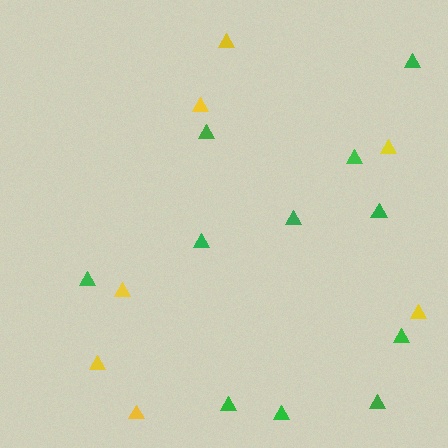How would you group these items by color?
There are 2 groups: one group of green triangles (11) and one group of yellow triangles (7).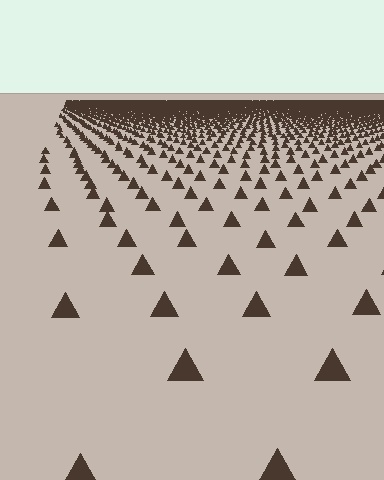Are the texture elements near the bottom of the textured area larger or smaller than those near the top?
Larger. Near the bottom, elements are closer to the viewer and appear at a bigger on-screen size.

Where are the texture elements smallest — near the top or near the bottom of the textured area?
Near the top.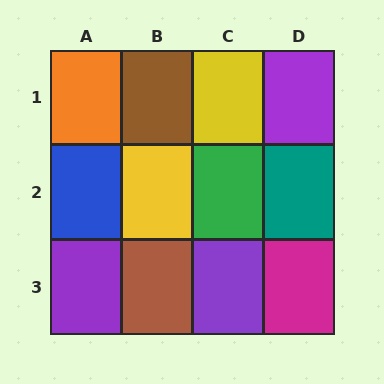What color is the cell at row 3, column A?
Purple.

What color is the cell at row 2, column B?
Yellow.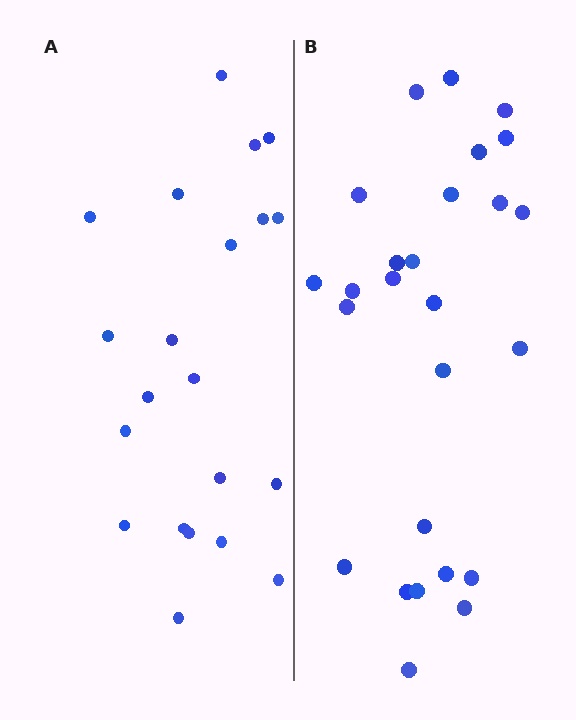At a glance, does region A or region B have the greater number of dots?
Region B (the right region) has more dots.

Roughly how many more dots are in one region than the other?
Region B has about 5 more dots than region A.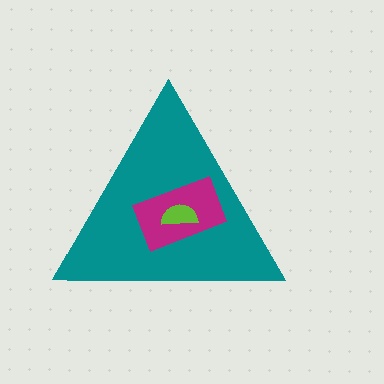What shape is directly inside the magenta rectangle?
The lime semicircle.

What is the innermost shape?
The lime semicircle.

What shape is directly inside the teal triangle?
The magenta rectangle.